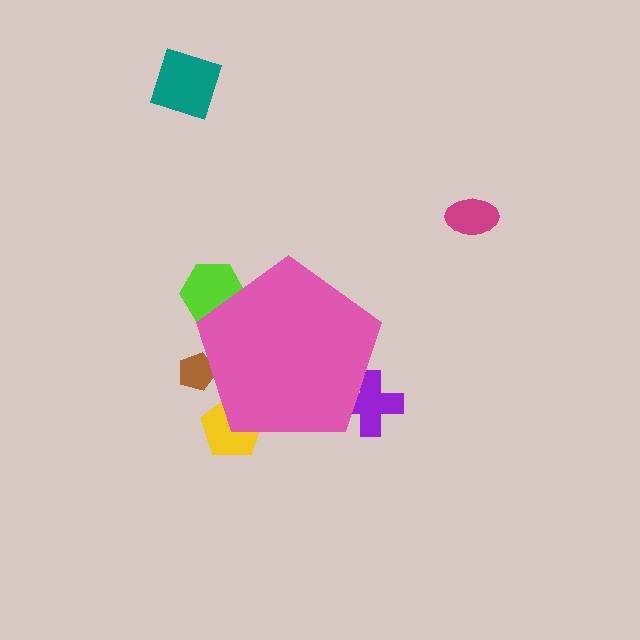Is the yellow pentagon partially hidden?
Yes, the yellow pentagon is partially hidden behind the pink pentagon.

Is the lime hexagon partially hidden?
Yes, the lime hexagon is partially hidden behind the pink pentagon.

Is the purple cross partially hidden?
Yes, the purple cross is partially hidden behind the pink pentagon.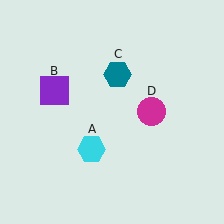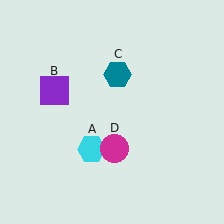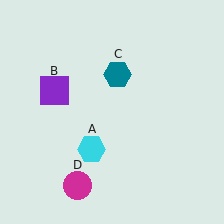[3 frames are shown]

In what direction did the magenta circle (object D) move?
The magenta circle (object D) moved down and to the left.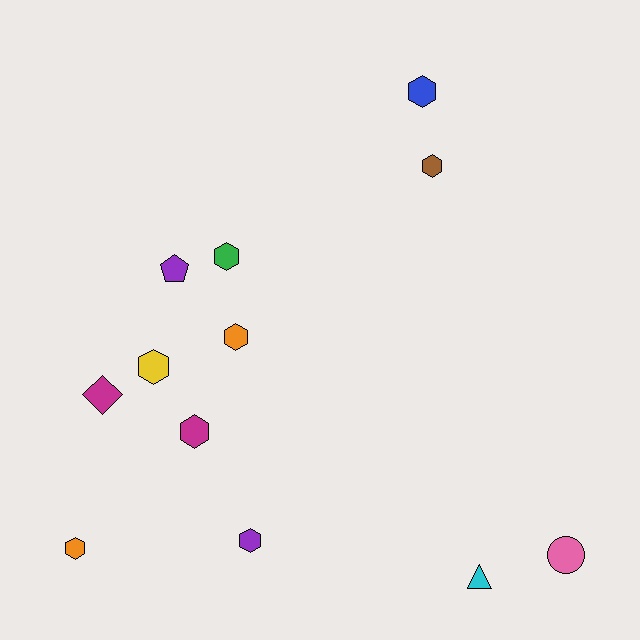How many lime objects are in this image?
There are no lime objects.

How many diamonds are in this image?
There is 1 diamond.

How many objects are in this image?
There are 12 objects.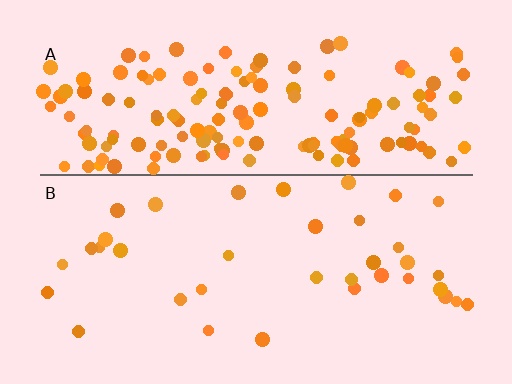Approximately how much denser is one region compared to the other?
Approximately 4.2× — region A over region B.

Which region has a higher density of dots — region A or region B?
A (the top).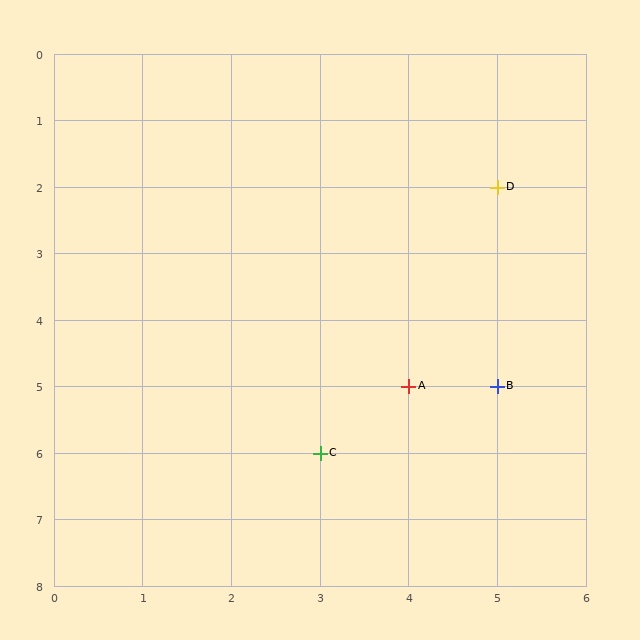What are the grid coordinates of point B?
Point B is at grid coordinates (5, 5).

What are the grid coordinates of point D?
Point D is at grid coordinates (5, 2).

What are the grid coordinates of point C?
Point C is at grid coordinates (3, 6).